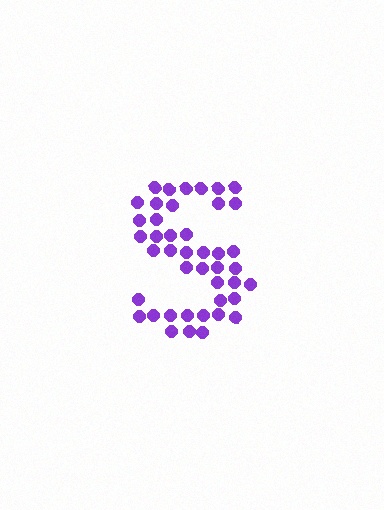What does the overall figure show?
The overall figure shows the letter S.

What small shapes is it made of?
It is made of small circles.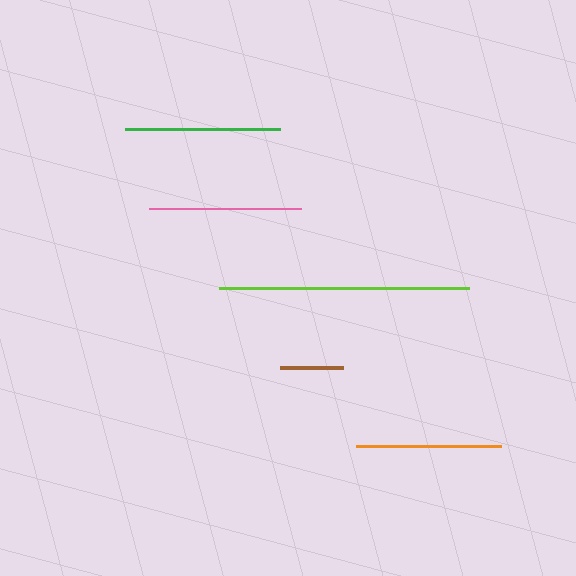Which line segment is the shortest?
The brown line is the shortest at approximately 62 pixels.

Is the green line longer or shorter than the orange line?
The green line is longer than the orange line.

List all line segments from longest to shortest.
From longest to shortest: lime, green, pink, orange, brown.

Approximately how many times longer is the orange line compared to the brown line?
The orange line is approximately 2.3 times the length of the brown line.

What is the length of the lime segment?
The lime segment is approximately 250 pixels long.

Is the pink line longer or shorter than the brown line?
The pink line is longer than the brown line.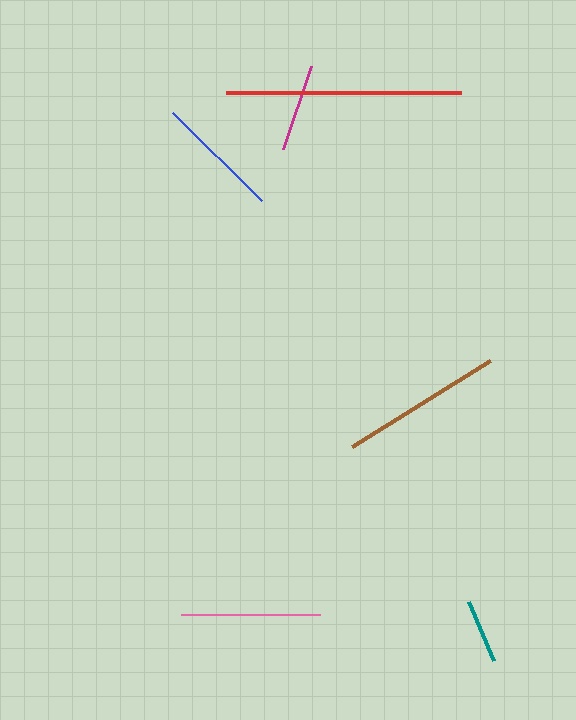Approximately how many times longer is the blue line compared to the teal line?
The blue line is approximately 1.9 times the length of the teal line.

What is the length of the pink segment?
The pink segment is approximately 138 pixels long.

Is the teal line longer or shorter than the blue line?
The blue line is longer than the teal line.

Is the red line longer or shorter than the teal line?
The red line is longer than the teal line.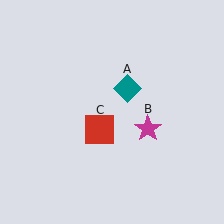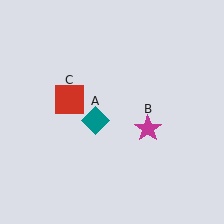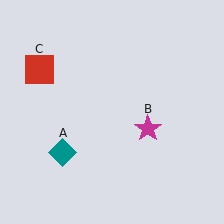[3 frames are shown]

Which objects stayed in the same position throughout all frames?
Magenta star (object B) remained stationary.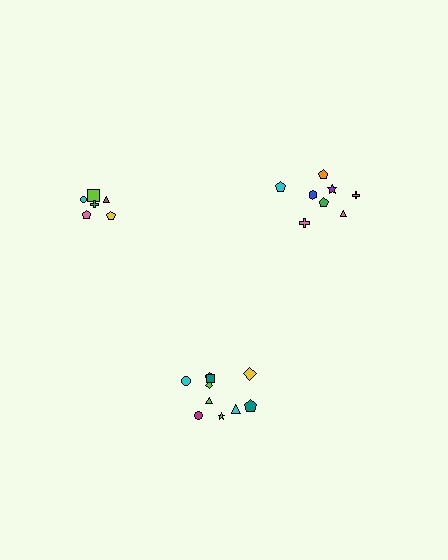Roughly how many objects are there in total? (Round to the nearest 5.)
Roughly 25 objects in total.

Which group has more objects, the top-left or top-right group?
The top-right group.